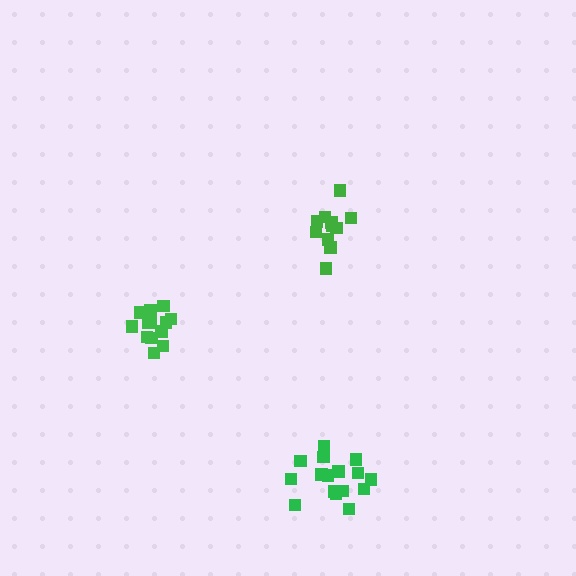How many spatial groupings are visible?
There are 3 spatial groupings.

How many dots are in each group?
Group 1: 11 dots, Group 2: 16 dots, Group 3: 14 dots (41 total).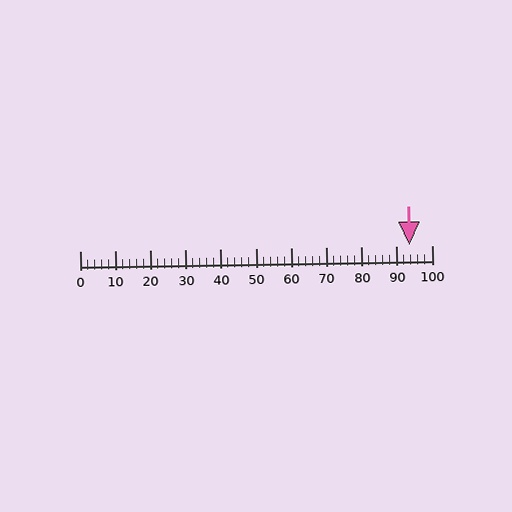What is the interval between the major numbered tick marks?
The major tick marks are spaced 10 units apart.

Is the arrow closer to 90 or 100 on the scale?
The arrow is closer to 90.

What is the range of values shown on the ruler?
The ruler shows values from 0 to 100.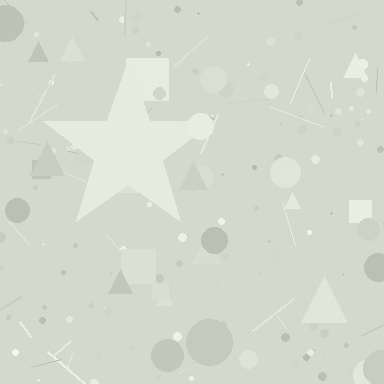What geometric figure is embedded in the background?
A star is embedded in the background.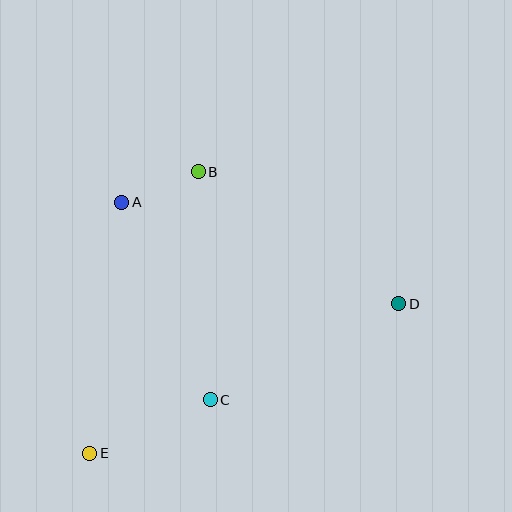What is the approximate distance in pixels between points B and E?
The distance between B and E is approximately 302 pixels.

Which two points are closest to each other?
Points A and B are closest to each other.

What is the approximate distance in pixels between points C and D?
The distance between C and D is approximately 212 pixels.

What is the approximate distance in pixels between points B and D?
The distance between B and D is approximately 240 pixels.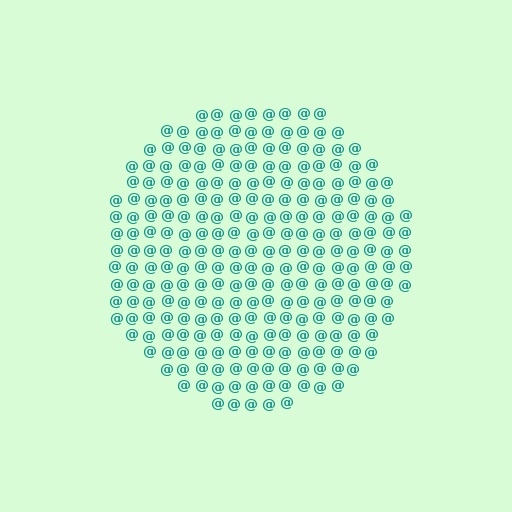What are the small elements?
The small elements are at signs.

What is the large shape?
The large shape is a circle.